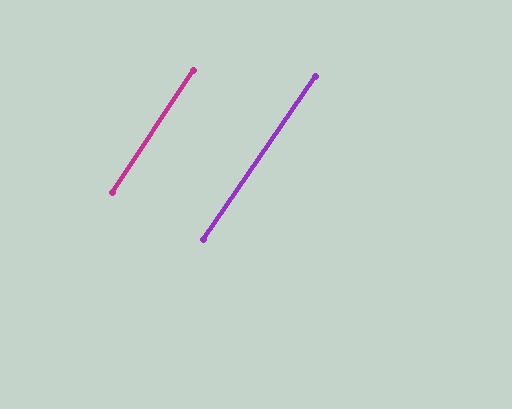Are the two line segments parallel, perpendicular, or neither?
Parallel — their directions differ by only 0.9°.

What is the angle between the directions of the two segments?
Approximately 1 degree.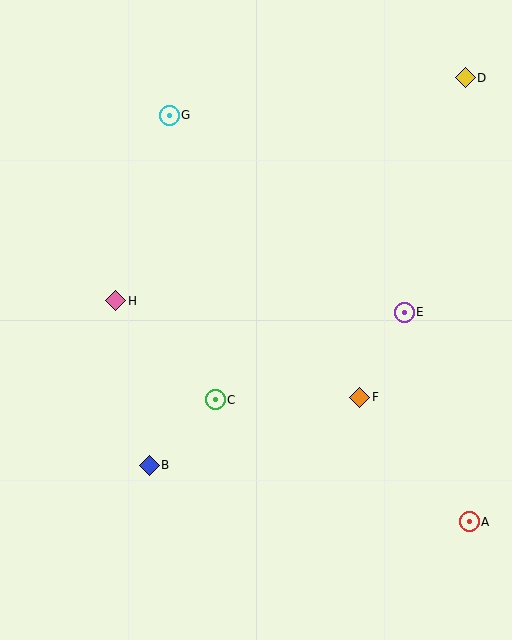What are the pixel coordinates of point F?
Point F is at (360, 397).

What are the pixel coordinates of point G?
Point G is at (169, 115).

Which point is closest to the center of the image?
Point C at (215, 400) is closest to the center.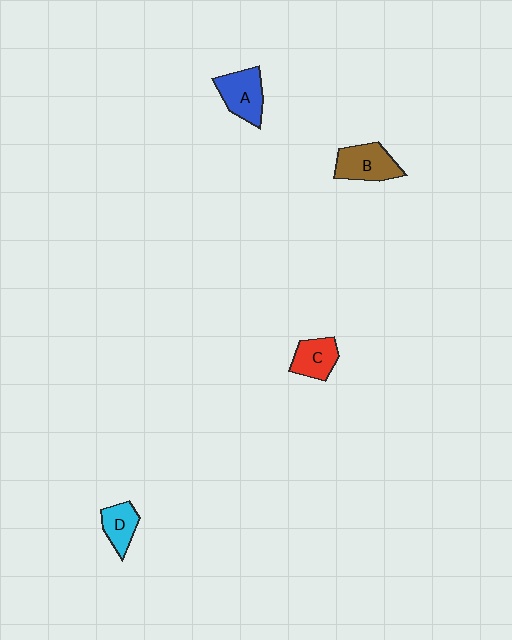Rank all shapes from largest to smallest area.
From largest to smallest: B (brown), A (blue), C (red), D (cyan).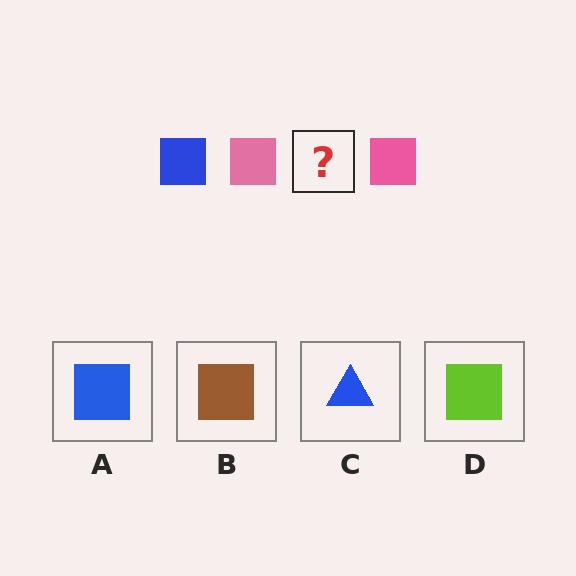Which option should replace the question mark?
Option A.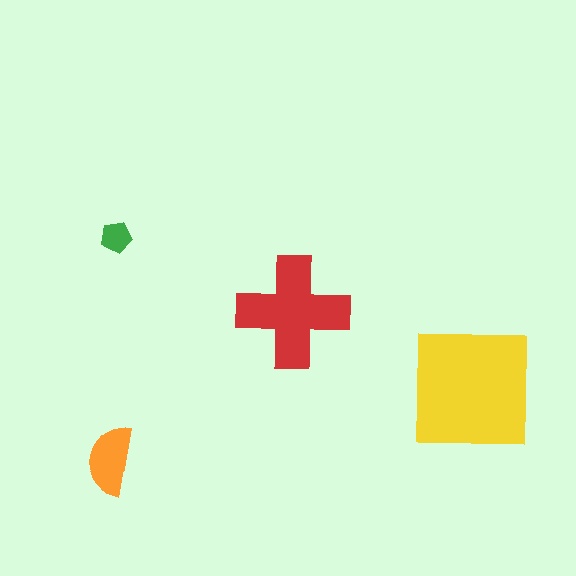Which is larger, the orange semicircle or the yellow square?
The yellow square.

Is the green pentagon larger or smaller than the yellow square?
Smaller.